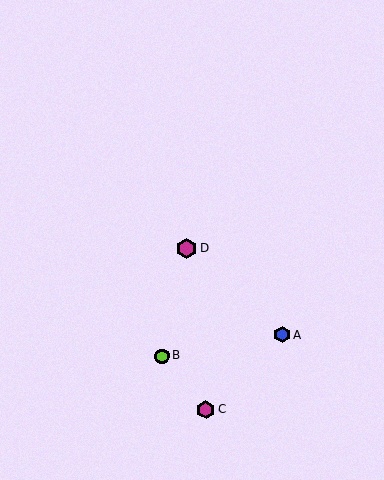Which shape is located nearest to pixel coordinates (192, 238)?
The magenta hexagon (labeled D) at (187, 248) is nearest to that location.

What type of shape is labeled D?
Shape D is a magenta hexagon.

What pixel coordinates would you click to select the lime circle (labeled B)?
Click at (162, 356) to select the lime circle B.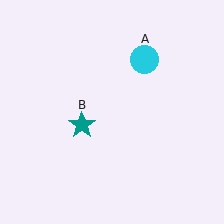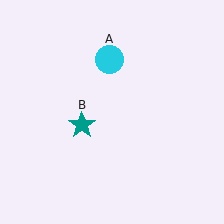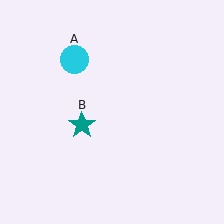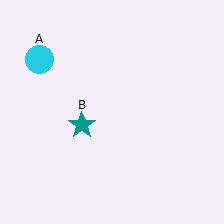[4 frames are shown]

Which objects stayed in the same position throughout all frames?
Teal star (object B) remained stationary.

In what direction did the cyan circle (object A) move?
The cyan circle (object A) moved left.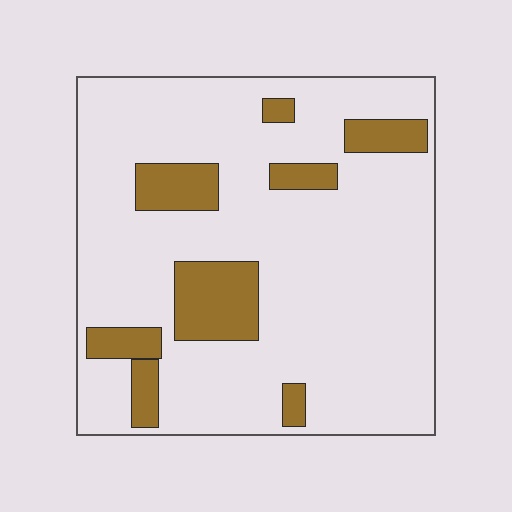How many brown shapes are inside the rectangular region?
8.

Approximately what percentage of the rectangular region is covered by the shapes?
Approximately 15%.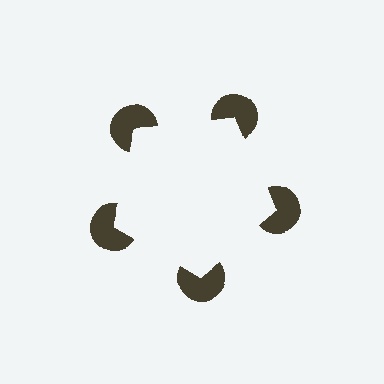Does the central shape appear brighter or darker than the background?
It typically appears slightly brighter than the background, even though no actual brightness change is drawn.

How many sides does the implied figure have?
5 sides.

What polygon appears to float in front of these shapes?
An illusory pentagon — its edges are inferred from the aligned wedge cuts in the pac-man discs, not physically drawn.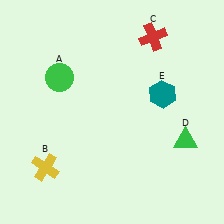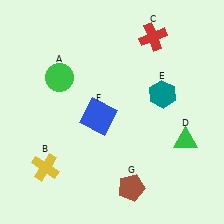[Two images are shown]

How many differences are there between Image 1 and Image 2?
There are 2 differences between the two images.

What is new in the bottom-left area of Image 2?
A blue square (F) was added in the bottom-left area of Image 2.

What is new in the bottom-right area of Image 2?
A brown pentagon (G) was added in the bottom-right area of Image 2.